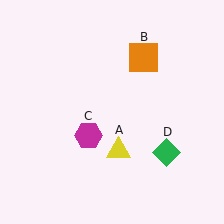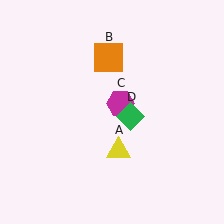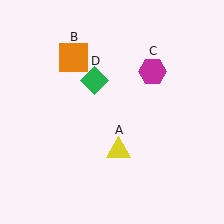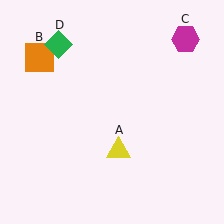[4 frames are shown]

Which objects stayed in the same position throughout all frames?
Yellow triangle (object A) remained stationary.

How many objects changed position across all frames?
3 objects changed position: orange square (object B), magenta hexagon (object C), green diamond (object D).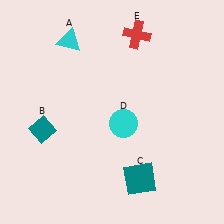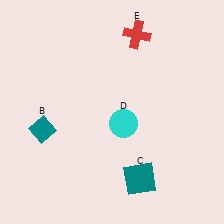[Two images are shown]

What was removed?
The cyan triangle (A) was removed in Image 2.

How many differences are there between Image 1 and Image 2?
There is 1 difference between the two images.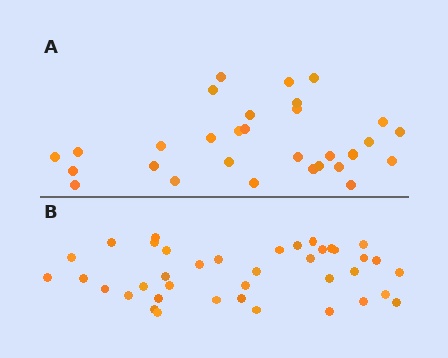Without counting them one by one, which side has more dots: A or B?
Region B (the bottom region) has more dots.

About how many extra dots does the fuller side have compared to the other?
Region B has roughly 8 or so more dots than region A.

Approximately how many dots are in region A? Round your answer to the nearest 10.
About 30 dots.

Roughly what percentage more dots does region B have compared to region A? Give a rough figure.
About 30% more.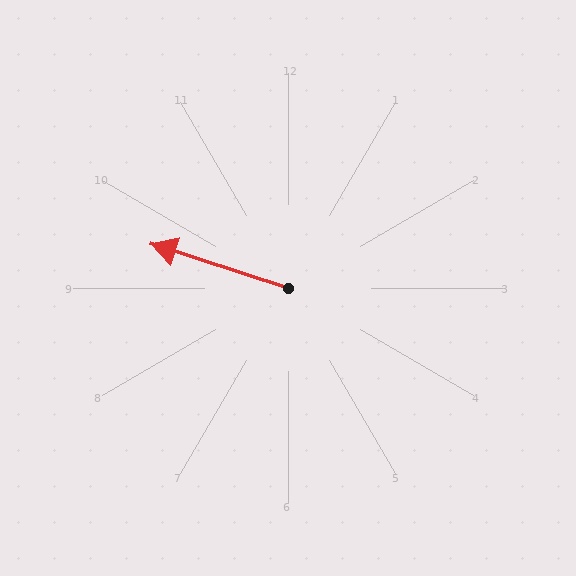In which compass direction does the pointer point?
West.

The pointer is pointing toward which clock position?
Roughly 10 o'clock.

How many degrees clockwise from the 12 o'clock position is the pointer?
Approximately 288 degrees.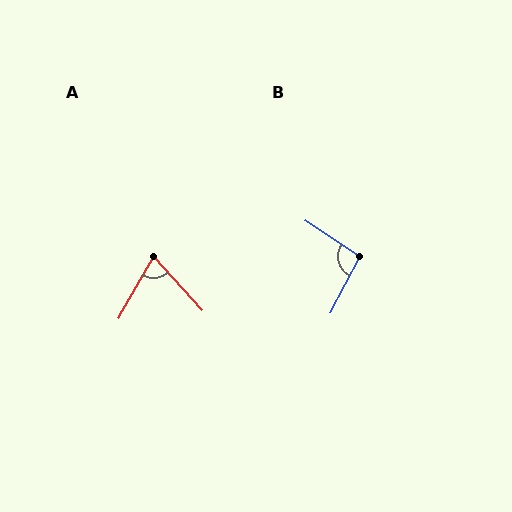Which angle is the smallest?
A, at approximately 72 degrees.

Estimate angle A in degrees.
Approximately 72 degrees.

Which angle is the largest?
B, at approximately 96 degrees.